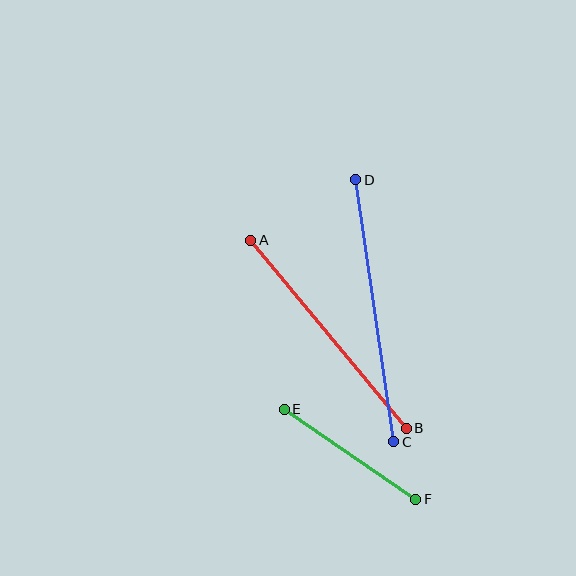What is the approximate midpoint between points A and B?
The midpoint is at approximately (328, 334) pixels.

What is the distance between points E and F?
The distance is approximately 160 pixels.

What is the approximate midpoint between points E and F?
The midpoint is at approximately (350, 454) pixels.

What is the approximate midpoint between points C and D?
The midpoint is at approximately (375, 311) pixels.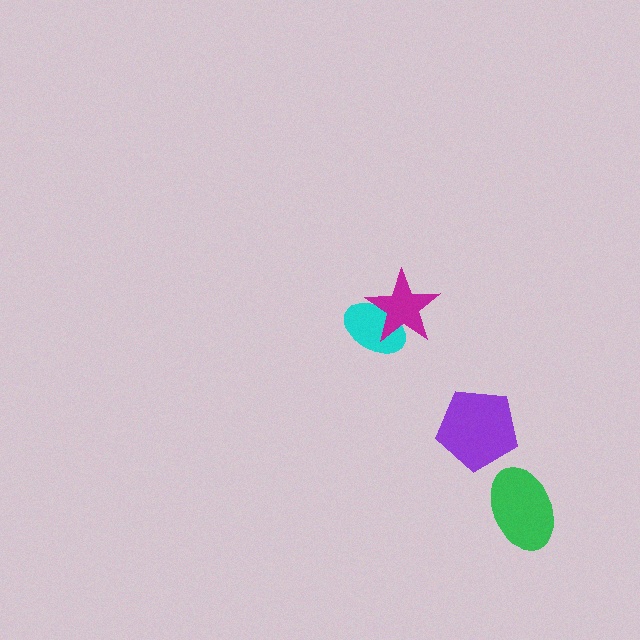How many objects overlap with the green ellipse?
0 objects overlap with the green ellipse.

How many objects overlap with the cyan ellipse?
1 object overlaps with the cyan ellipse.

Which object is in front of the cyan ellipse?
The magenta star is in front of the cyan ellipse.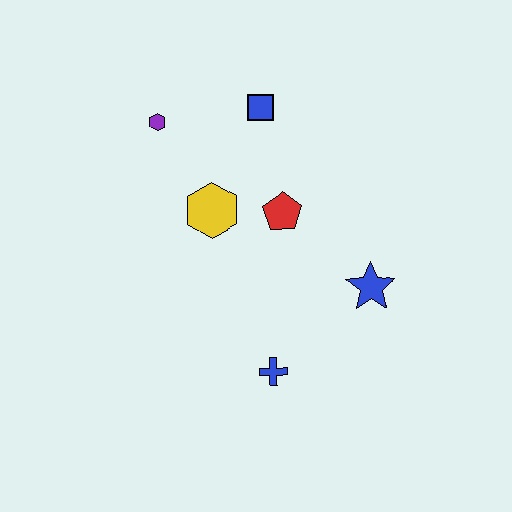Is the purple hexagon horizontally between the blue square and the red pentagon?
No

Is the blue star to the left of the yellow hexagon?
No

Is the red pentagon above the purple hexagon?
No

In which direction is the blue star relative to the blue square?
The blue star is below the blue square.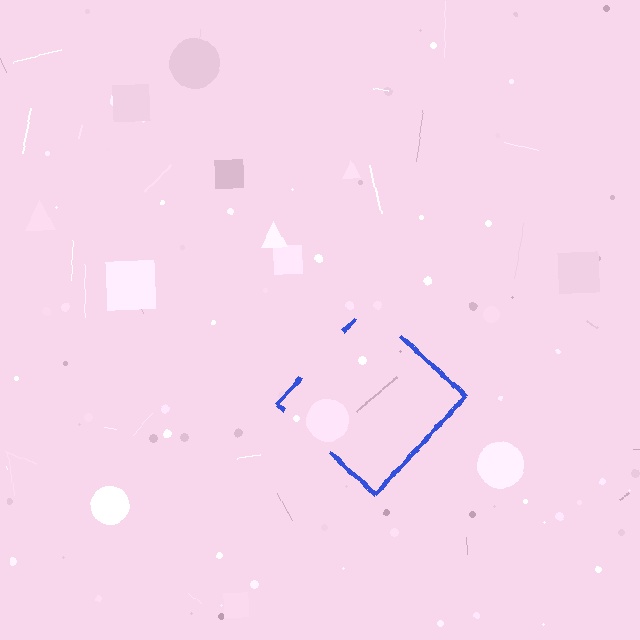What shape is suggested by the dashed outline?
The dashed outline suggests a diamond.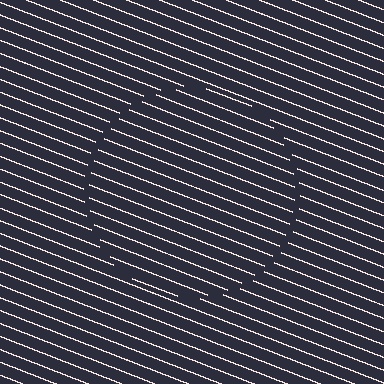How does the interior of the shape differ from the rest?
The interior of the shape contains the same grating, shifted by half a period — the contour is defined by the phase discontinuity where line-ends from the inner and outer gratings abut.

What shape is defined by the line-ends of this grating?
An illusory circle. The interior of the shape contains the same grating, shifted by half a period — the contour is defined by the phase discontinuity where line-ends from the inner and outer gratings abut.